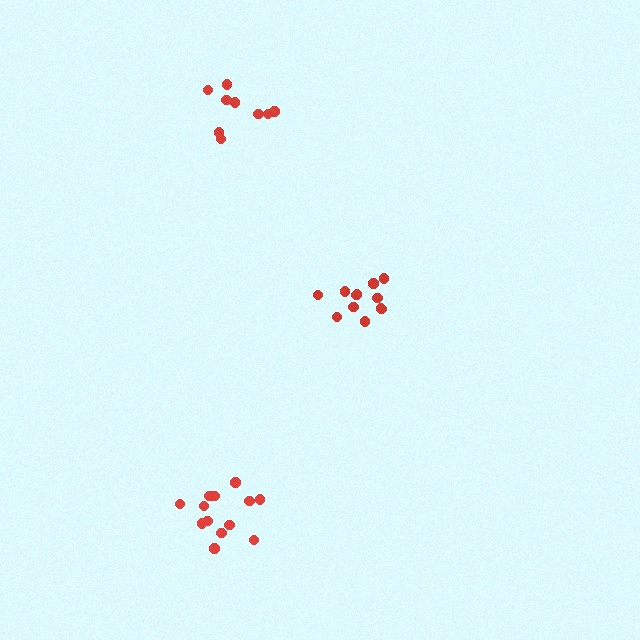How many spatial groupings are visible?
There are 3 spatial groupings.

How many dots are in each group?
Group 1: 12 dots, Group 2: 13 dots, Group 3: 9 dots (34 total).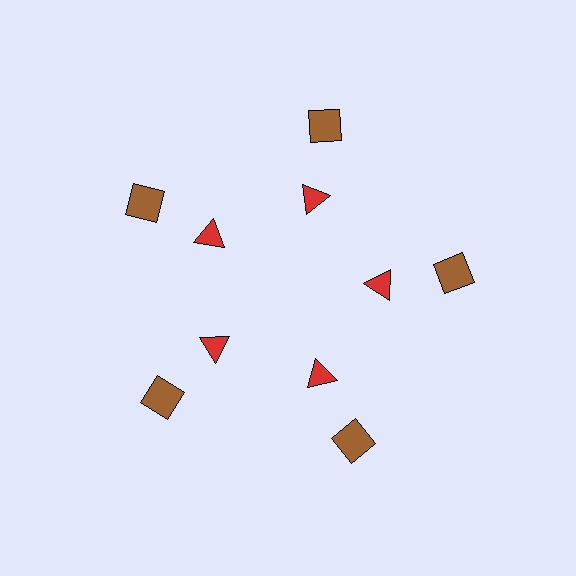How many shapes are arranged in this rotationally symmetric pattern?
There are 10 shapes, arranged in 5 groups of 2.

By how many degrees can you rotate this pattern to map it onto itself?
The pattern maps onto itself every 72 degrees of rotation.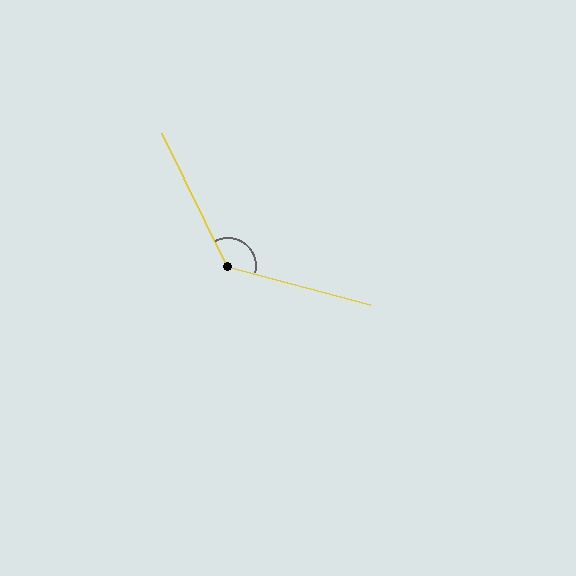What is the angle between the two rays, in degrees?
Approximately 131 degrees.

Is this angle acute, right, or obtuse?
It is obtuse.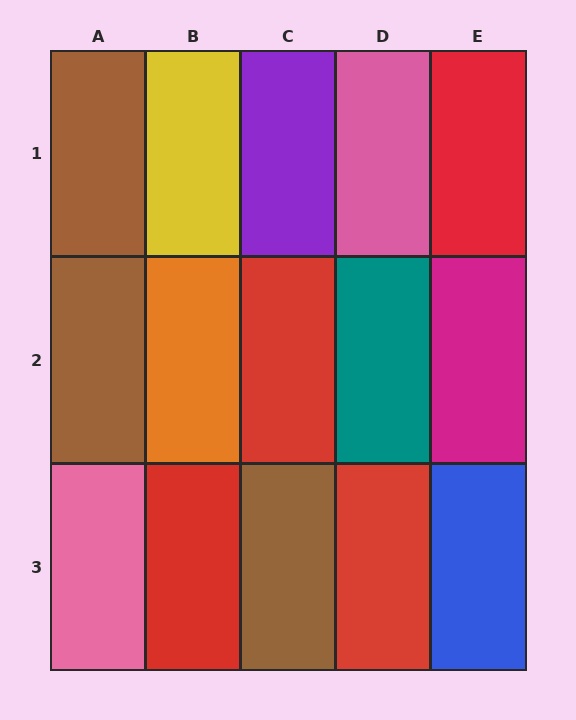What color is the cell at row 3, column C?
Brown.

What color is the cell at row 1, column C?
Purple.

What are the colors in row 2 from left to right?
Brown, orange, red, teal, magenta.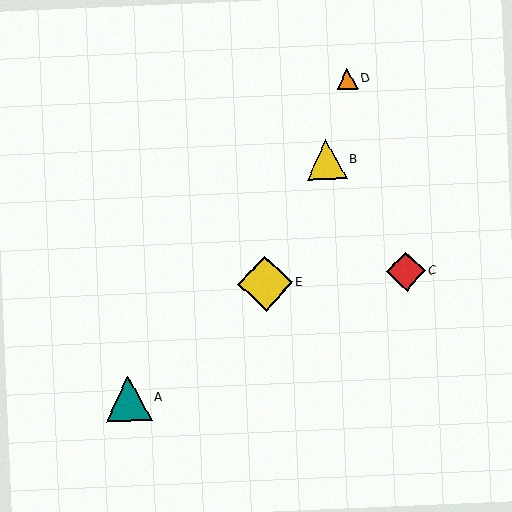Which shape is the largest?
The yellow diamond (labeled E) is the largest.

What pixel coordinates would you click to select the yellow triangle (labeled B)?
Click at (326, 160) to select the yellow triangle B.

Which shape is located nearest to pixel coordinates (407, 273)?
The red diamond (labeled C) at (406, 271) is nearest to that location.